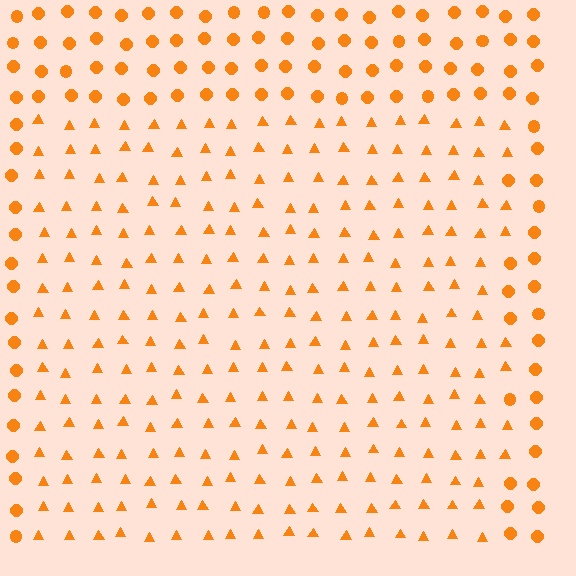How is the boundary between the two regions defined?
The boundary is defined by a change in element shape: triangles inside vs. circles outside. All elements share the same color and spacing.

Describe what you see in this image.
The image is filled with small orange elements arranged in a uniform grid. A rectangle-shaped region contains triangles, while the surrounding area contains circles. The boundary is defined purely by the change in element shape.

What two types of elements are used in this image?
The image uses triangles inside the rectangle region and circles outside it.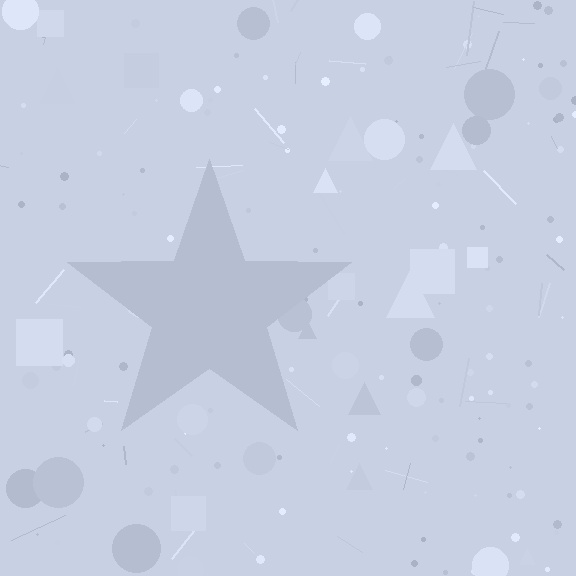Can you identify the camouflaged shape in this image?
The camouflaged shape is a star.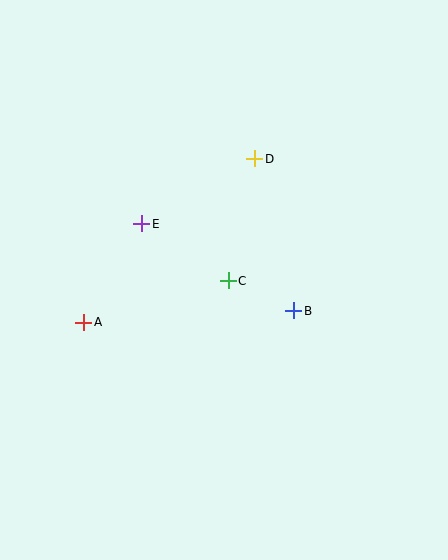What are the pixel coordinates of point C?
Point C is at (228, 281).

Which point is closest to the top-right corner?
Point D is closest to the top-right corner.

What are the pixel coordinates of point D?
Point D is at (255, 159).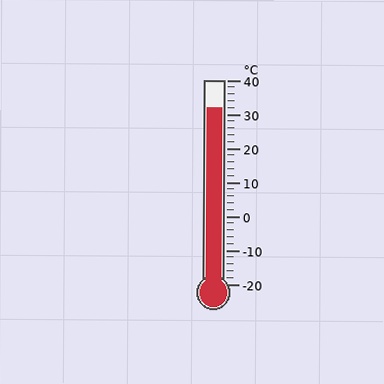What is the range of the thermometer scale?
The thermometer scale ranges from -20°C to 40°C.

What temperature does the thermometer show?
The thermometer shows approximately 32°C.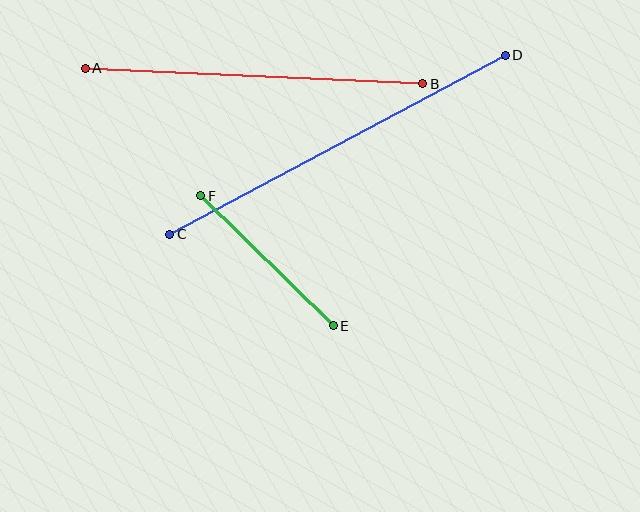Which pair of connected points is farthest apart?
Points C and D are farthest apart.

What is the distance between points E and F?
The distance is approximately 186 pixels.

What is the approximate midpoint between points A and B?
The midpoint is at approximately (254, 76) pixels.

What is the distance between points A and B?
The distance is approximately 338 pixels.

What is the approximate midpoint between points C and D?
The midpoint is at approximately (337, 145) pixels.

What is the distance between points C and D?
The distance is approximately 380 pixels.